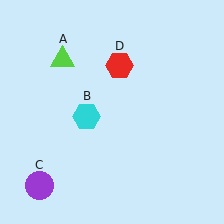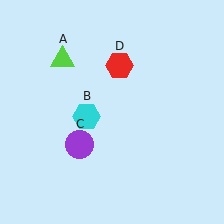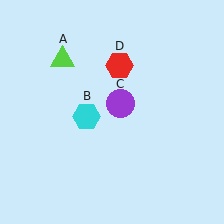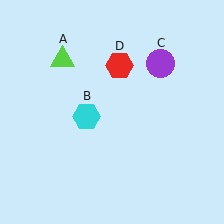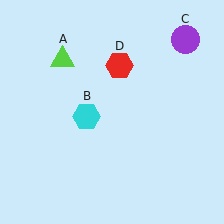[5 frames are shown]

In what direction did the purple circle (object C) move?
The purple circle (object C) moved up and to the right.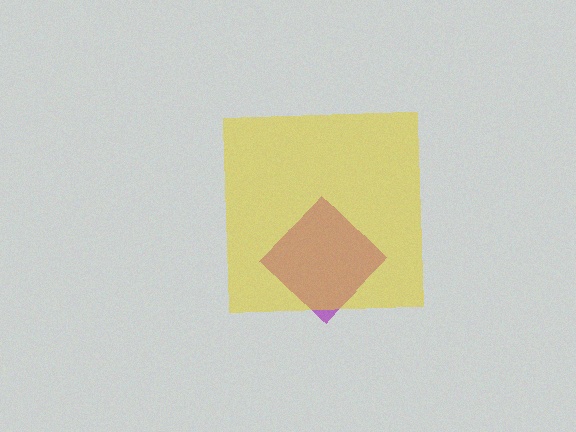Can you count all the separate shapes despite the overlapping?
Yes, there are 2 separate shapes.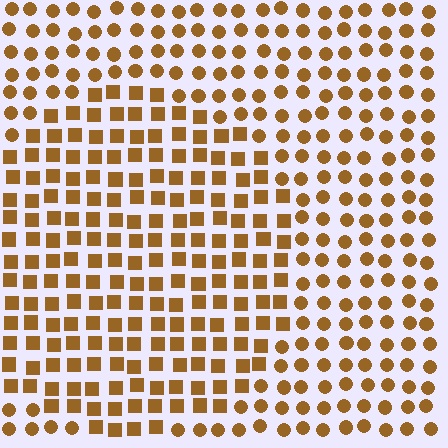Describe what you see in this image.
The image is filled with small brown elements arranged in a uniform grid. A circle-shaped region contains squares, while the surrounding area contains circles. The boundary is defined purely by the change in element shape.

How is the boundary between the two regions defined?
The boundary is defined by a change in element shape: squares inside vs. circles outside. All elements share the same color and spacing.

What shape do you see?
I see a circle.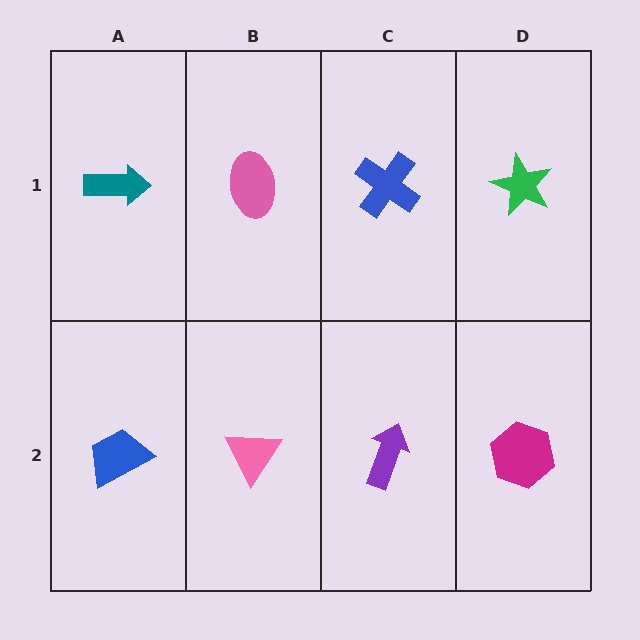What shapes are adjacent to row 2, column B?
A pink ellipse (row 1, column B), a blue trapezoid (row 2, column A), a purple arrow (row 2, column C).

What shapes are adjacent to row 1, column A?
A blue trapezoid (row 2, column A), a pink ellipse (row 1, column B).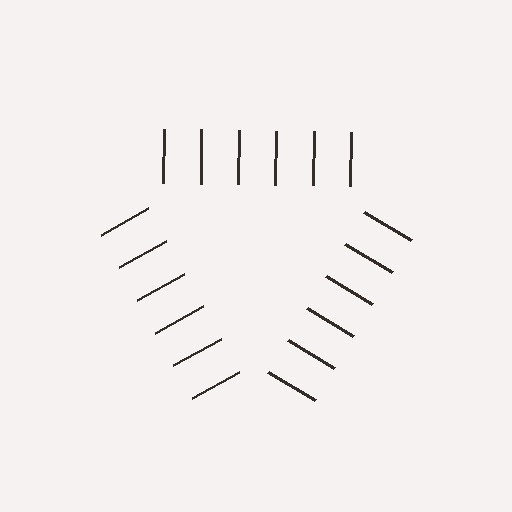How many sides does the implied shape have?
3 sides — the line-ends trace a triangle.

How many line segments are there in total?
18 — 6 along each of the 3 edges.